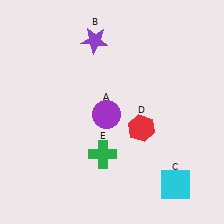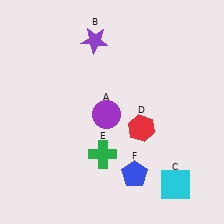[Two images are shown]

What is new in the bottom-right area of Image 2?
A blue pentagon (F) was added in the bottom-right area of Image 2.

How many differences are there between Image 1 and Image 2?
There is 1 difference between the two images.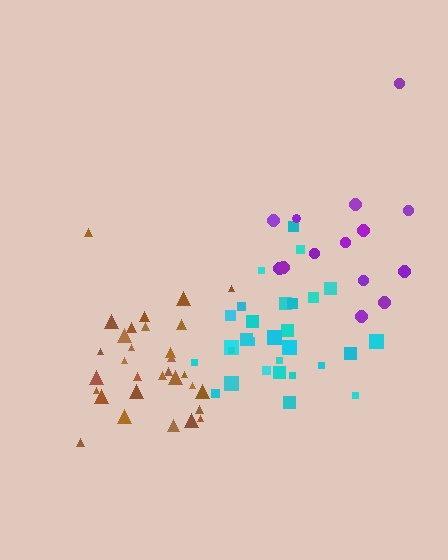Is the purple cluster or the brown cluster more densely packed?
Brown.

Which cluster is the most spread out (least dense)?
Purple.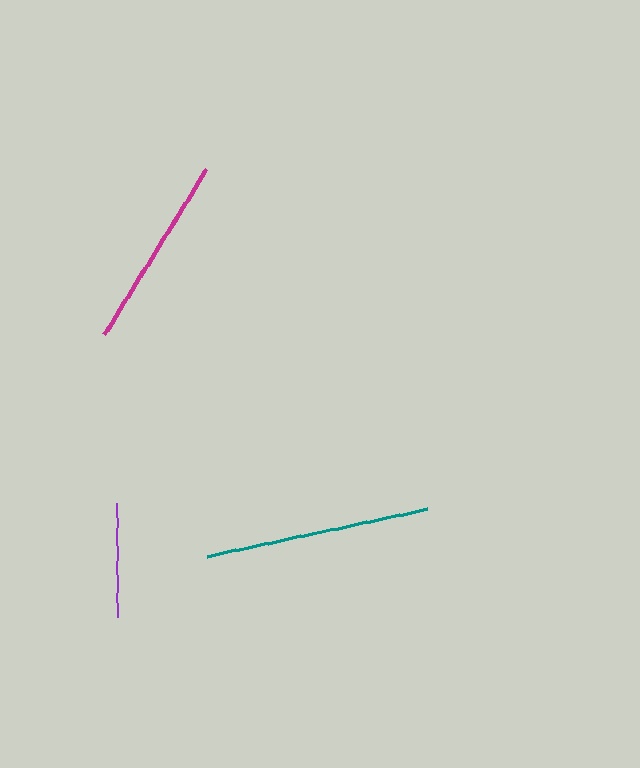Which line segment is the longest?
The teal line is the longest at approximately 225 pixels.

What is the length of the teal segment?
The teal segment is approximately 225 pixels long.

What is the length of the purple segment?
The purple segment is approximately 113 pixels long.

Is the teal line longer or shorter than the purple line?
The teal line is longer than the purple line.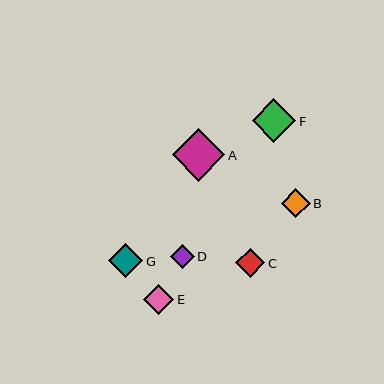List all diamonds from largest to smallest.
From largest to smallest: A, F, G, E, C, B, D.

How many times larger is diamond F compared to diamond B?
Diamond F is approximately 1.5 times the size of diamond B.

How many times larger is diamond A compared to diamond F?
Diamond A is approximately 1.2 times the size of diamond F.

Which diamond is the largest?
Diamond A is the largest with a size of approximately 52 pixels.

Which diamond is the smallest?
Diamond D is the smallest with a size of approximately 24 pixels.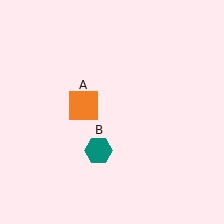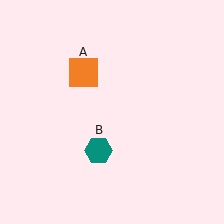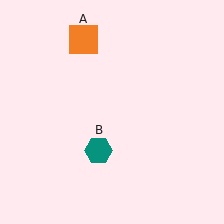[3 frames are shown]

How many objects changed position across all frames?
1 object changed position: orange square (object A).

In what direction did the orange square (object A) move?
The orange square (object A) moved up.